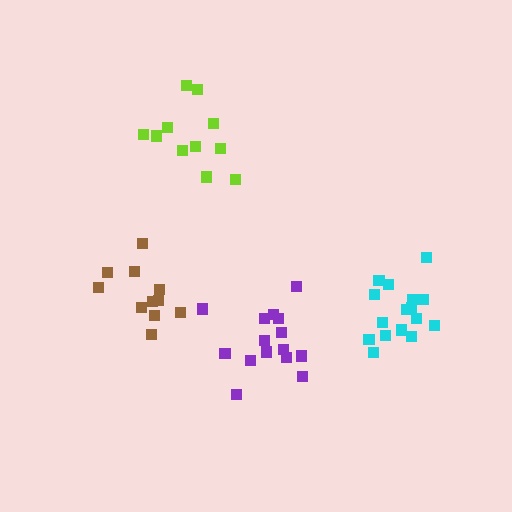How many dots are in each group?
Group 1: 11 dots, Group 2: 11 dots, Group 3: 16 dots, Group 4: 15 dots (53 total).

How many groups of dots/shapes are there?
There are 4 groups.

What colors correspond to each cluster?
The clusters are colored: brown, lime, cyan, purple.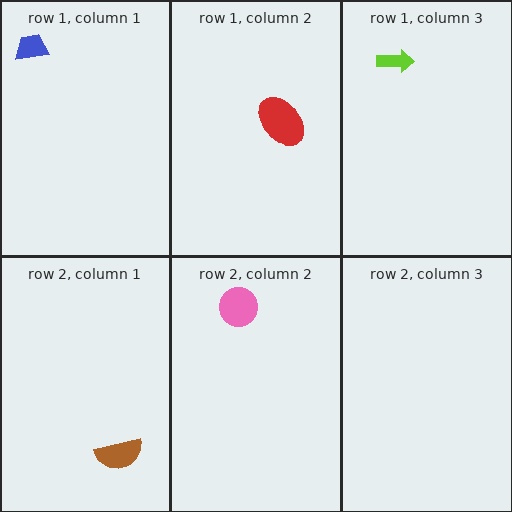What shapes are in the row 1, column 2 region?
The red ellipse.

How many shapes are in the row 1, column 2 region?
1.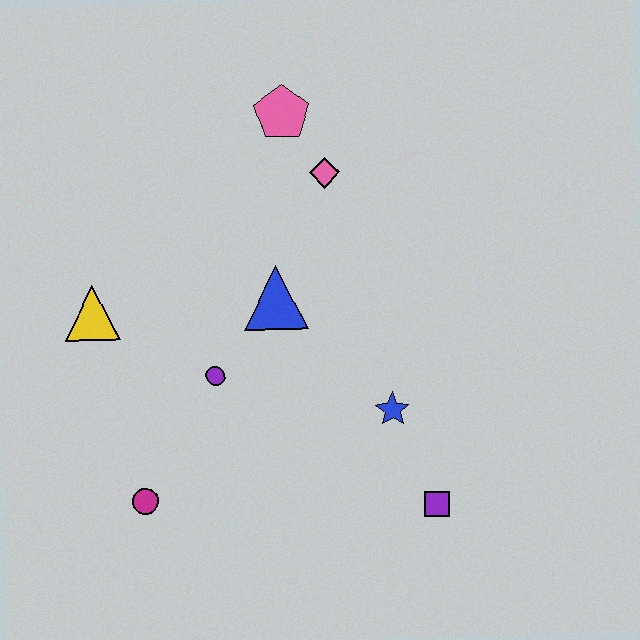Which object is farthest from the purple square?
The pink pentagon is farthest from the purple square.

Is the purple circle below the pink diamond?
Yes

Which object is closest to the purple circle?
The blue triangle is closest to the purple circle.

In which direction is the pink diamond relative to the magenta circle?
The pink diamond is above the magenta circle.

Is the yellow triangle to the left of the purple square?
Yes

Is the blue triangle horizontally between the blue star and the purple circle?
Yes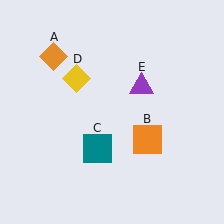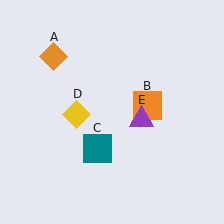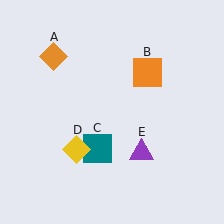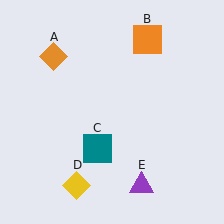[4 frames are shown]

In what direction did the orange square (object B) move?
The orange square (object B) moved up.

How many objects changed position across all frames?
3 objects changed position: orange square (object B), yellow diamond (object D), purple triangle (object E).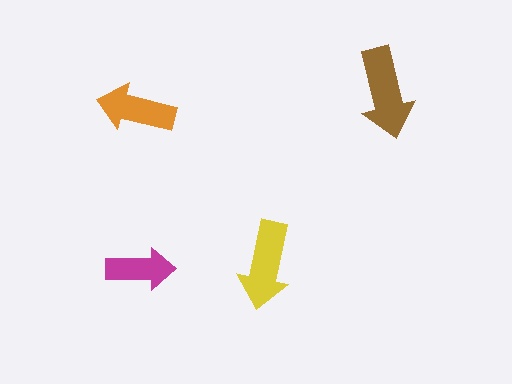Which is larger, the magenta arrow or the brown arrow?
The brown one.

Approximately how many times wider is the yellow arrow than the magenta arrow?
About 1.5 times wider.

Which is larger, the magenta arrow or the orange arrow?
The orange one.